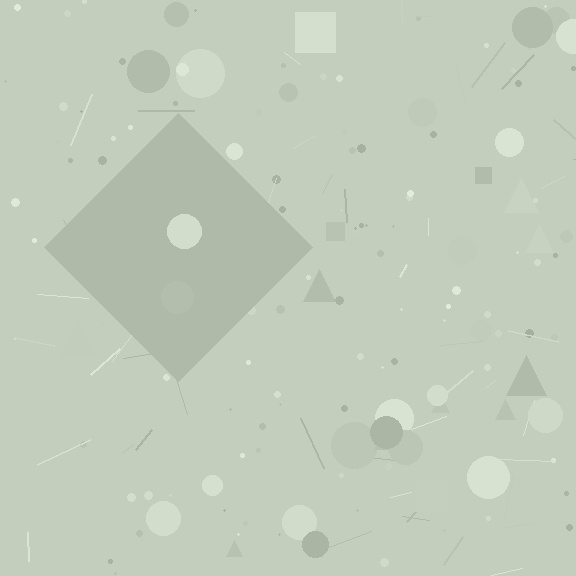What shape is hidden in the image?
A diamond is hidden in the image.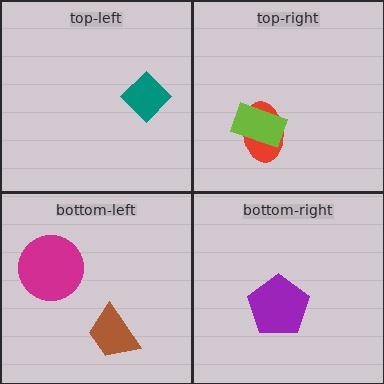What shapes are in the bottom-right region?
The purple pentagon.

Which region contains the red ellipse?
The top-right region.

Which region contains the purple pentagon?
The bottom-right region.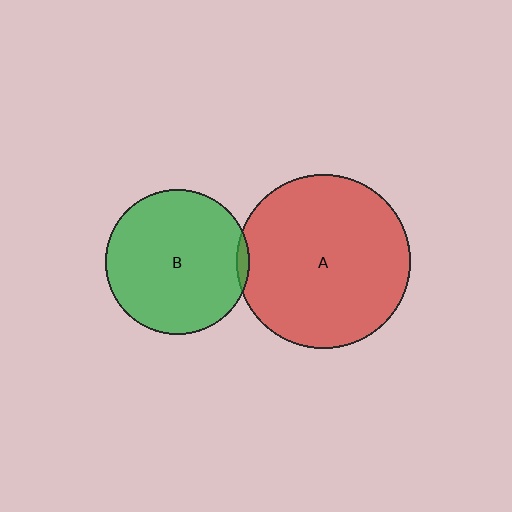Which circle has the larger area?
Circle A (red).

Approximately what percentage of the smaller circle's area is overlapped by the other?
Approximately 5%.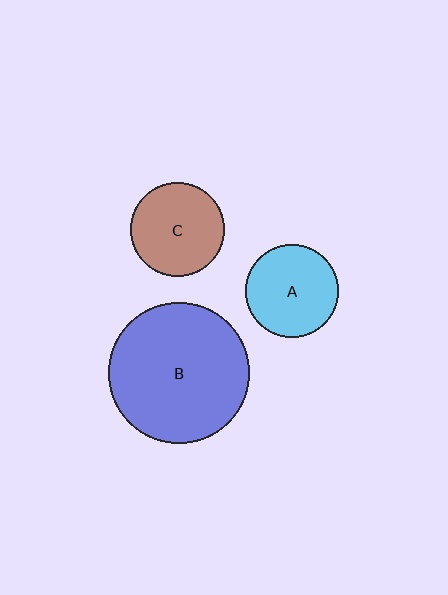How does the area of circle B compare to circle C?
Approximately 2.3 times.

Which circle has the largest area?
Circle B (blue).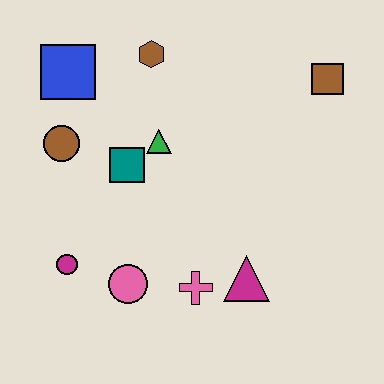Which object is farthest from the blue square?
The magenta triangle is farthest from the blue square.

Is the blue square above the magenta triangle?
Yes